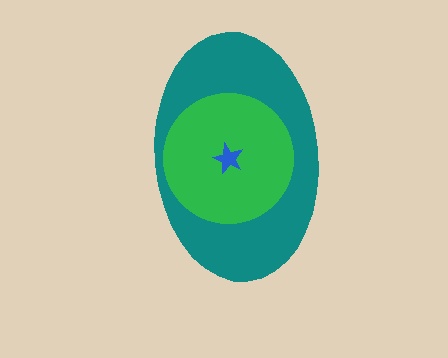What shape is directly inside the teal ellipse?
The green circle.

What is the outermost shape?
The teal ellipse.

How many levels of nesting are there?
3.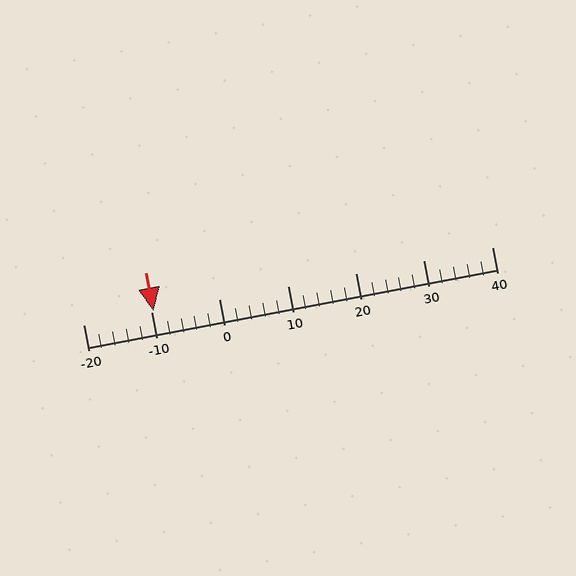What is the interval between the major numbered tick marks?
The major tick marks are spaced 10 units apart.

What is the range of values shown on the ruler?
The ruler shows values from -20 to 40.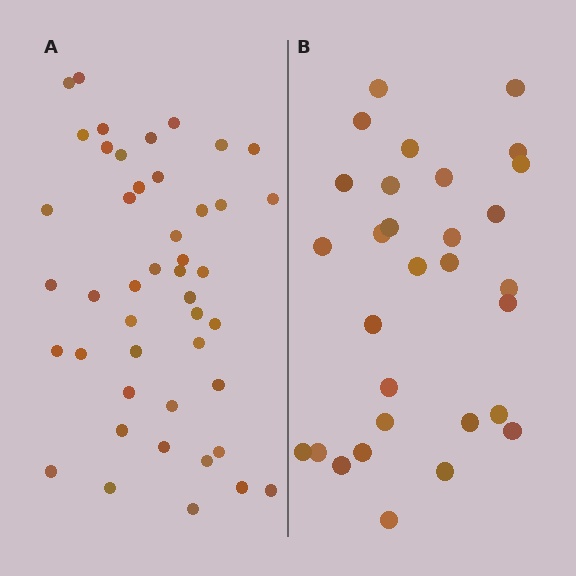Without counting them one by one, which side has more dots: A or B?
Region A (the left region) has more dots.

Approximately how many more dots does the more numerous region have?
Region A has approximately 15 more dots than region B.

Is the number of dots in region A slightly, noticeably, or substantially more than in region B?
Region A has substantially more. The ratio is roughly 1.5 to 1.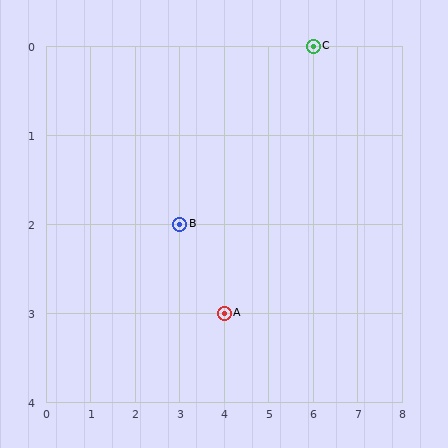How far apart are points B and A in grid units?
Points B and A are 1 column and 1 row apart (about 1.4 grid units diagonally).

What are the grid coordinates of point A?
Point A is at grid coordinates (4, 3).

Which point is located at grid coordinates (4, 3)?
Point A is at (4, 3).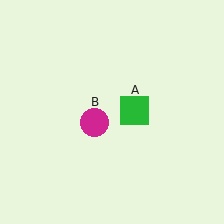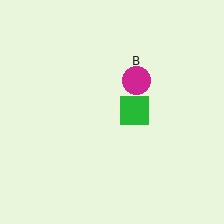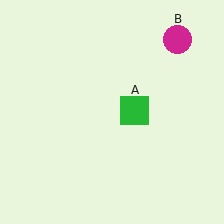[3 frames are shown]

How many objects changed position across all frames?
1 object changed position: magenta circle (object B).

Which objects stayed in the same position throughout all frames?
Green square (object A) remained stationary.